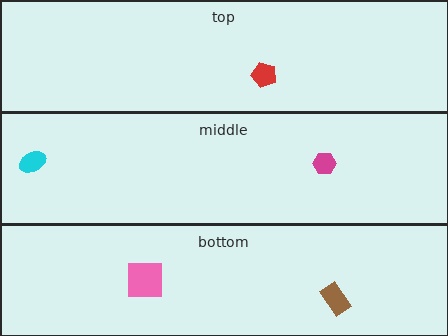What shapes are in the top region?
The red pentagon.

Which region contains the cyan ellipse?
The middle region.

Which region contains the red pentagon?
The top region.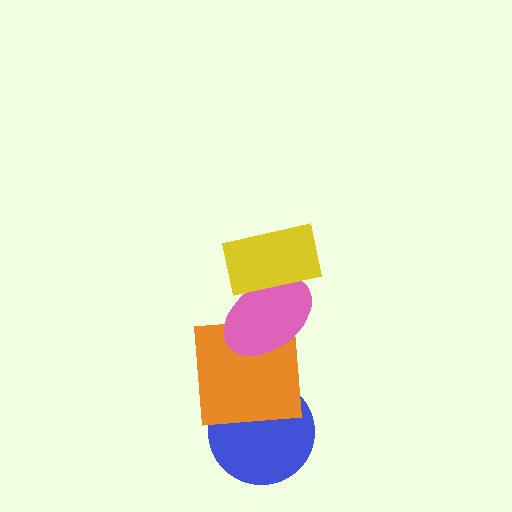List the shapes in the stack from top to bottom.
From top to bottom: the yellow rectangle, the pink ellipse, the orange square, the blue circle.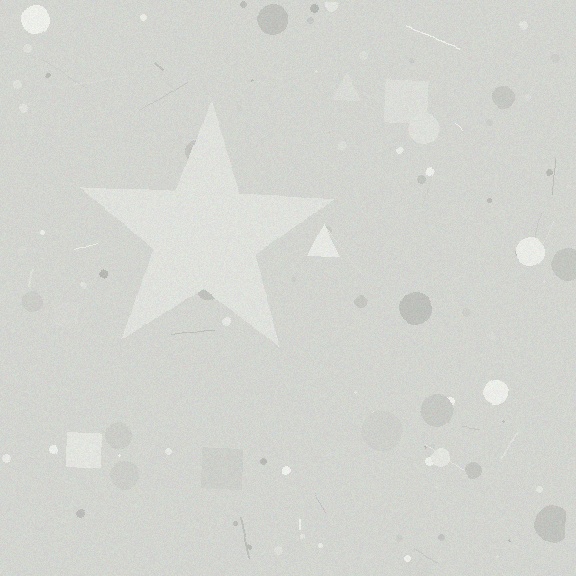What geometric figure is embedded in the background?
A star is embedded in the background.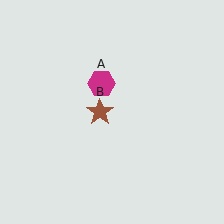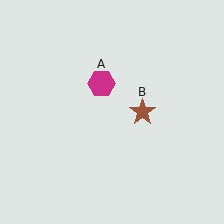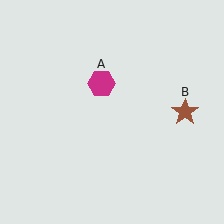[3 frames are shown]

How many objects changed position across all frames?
1 object changed position: brown star (object B).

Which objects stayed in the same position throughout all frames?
Magenta hexagon (object A) remained stationary.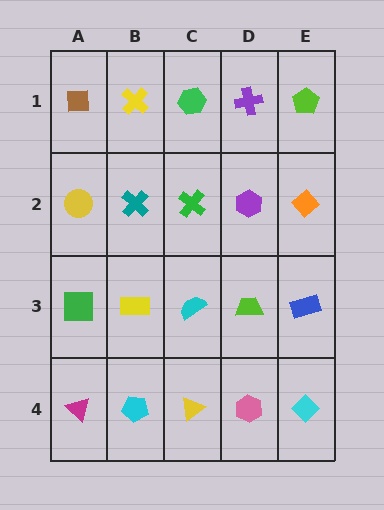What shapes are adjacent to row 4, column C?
A cyan semicircle (row 3, column C), a cyan pentagon (row 4, column B), a pink hexagon (row 4, column D).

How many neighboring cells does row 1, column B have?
3.